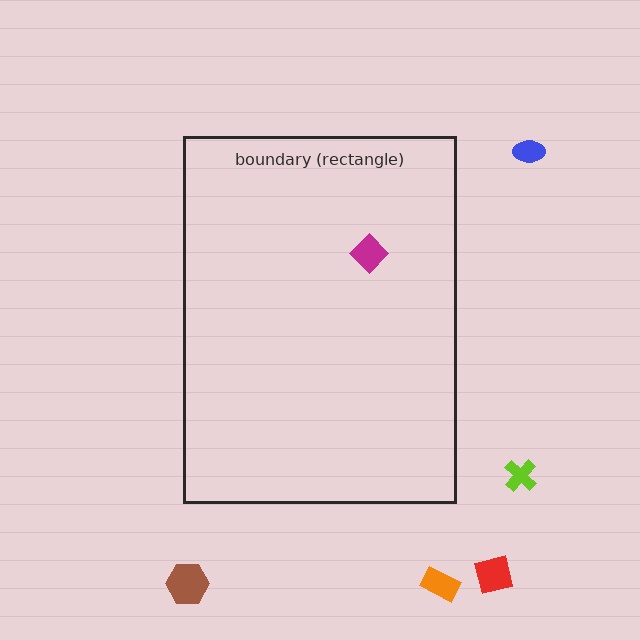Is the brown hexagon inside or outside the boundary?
Outside.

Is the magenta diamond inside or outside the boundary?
Inside.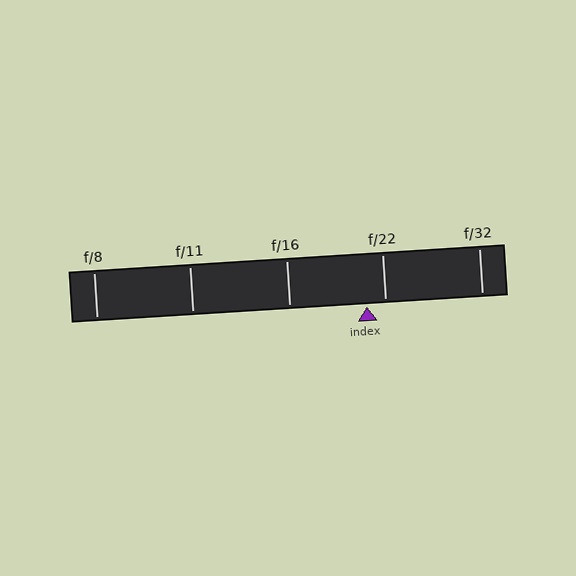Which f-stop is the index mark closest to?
The index mark is closest to f/22.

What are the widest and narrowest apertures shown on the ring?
The widest aperture shown is f/8 and the narrowest is f/32.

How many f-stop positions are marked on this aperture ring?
There are 5 f-stop positions marked.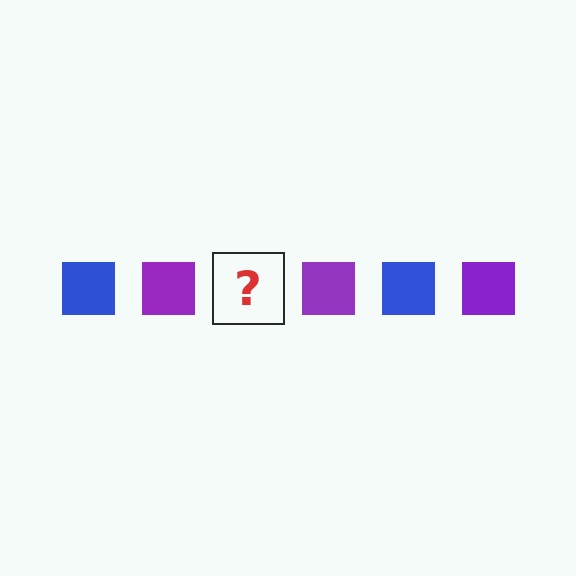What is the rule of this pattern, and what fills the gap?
The rule is that the pattern cycles through blue, purple squares. The gap should be filled with a blue square.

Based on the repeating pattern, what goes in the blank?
The blank should be a blue square.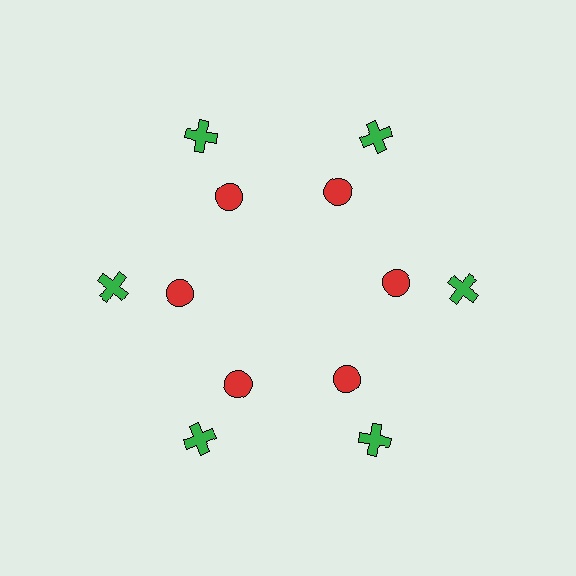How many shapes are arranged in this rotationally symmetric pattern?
There are 12 shapes, arranged in 6 groups of 2.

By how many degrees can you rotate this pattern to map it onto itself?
The pattern maps onto itself every 60 degrees of rotation.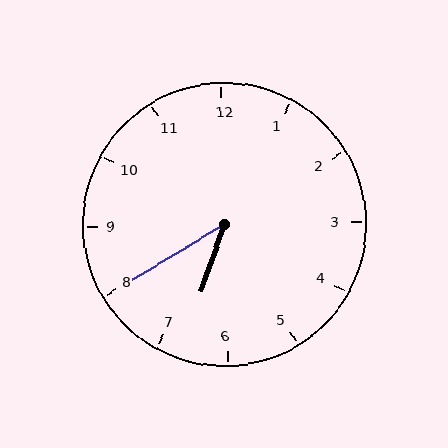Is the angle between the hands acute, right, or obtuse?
It is acute.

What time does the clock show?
6:40.